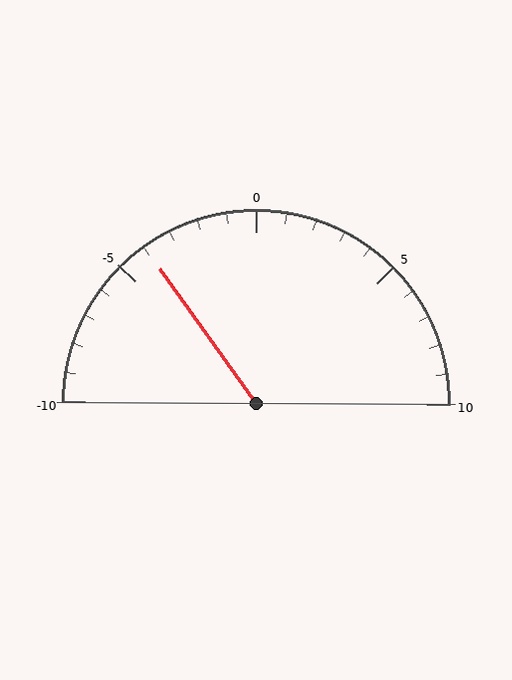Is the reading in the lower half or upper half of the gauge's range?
The reading is in the lower half of the range (-10 to 10).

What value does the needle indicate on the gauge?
The needle indicates approximately -4.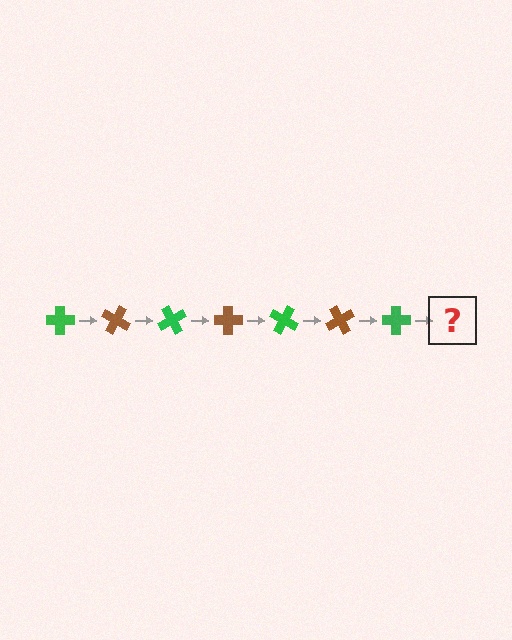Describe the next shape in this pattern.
It should be a brown cross, rotated 210 degrees from the start.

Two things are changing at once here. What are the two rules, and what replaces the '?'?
The two rules are that it rotates 30 degrees each step and the color cycles through green and brown. The '?' should be a brown cross, rotated 210 degrees from the start.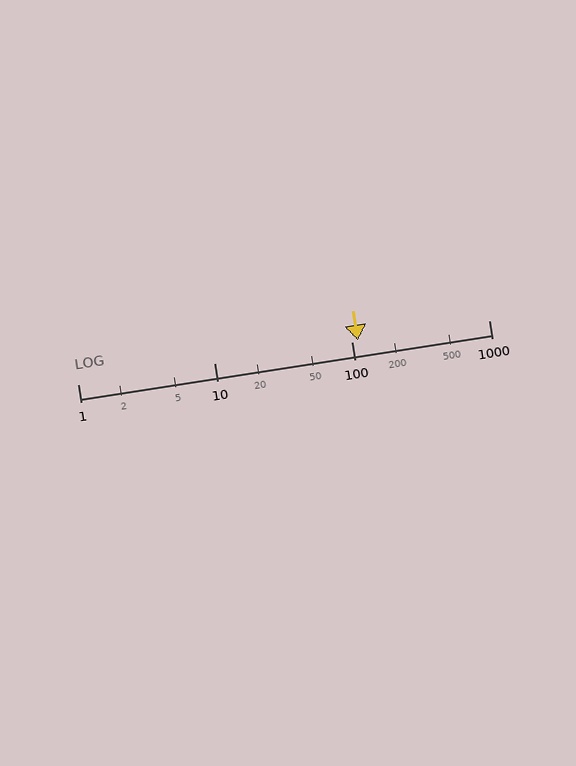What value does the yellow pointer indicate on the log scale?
The pointer indicates approximately 110.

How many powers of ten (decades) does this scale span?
The scale spans 3 decades, from 1 to 1000.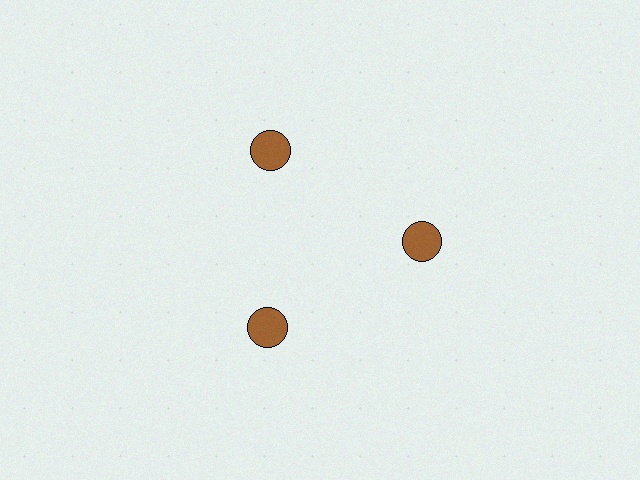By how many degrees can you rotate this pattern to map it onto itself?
The pattern maps onto itself every 120 degrees of rotation.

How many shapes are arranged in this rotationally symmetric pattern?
There are 3 shapes, arranged in 3 groups of 1.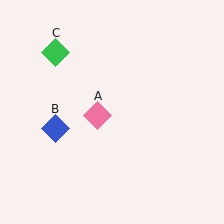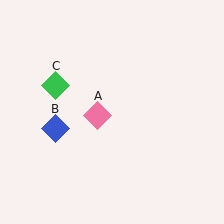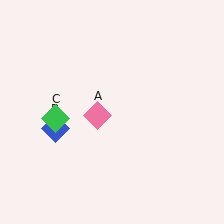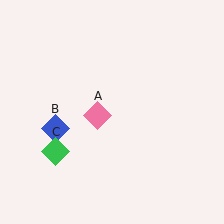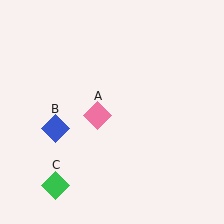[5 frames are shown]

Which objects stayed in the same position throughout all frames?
Pink diamond (object A) and blue diamond (object B) remained stationary.